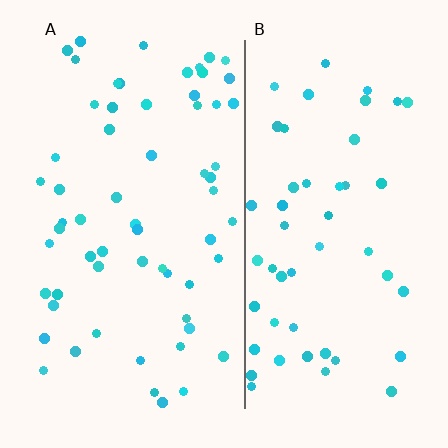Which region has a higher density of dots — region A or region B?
A (the left).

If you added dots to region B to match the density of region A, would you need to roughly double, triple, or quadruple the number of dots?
Approximately double.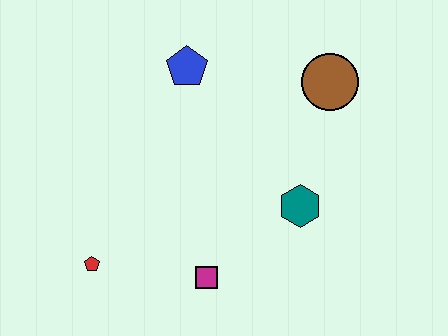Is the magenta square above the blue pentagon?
No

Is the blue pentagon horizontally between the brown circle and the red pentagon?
Yes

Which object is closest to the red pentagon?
The magenta square is closest to the red pentagon.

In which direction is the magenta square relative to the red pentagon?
The magenta square is to the right of the red pentagon.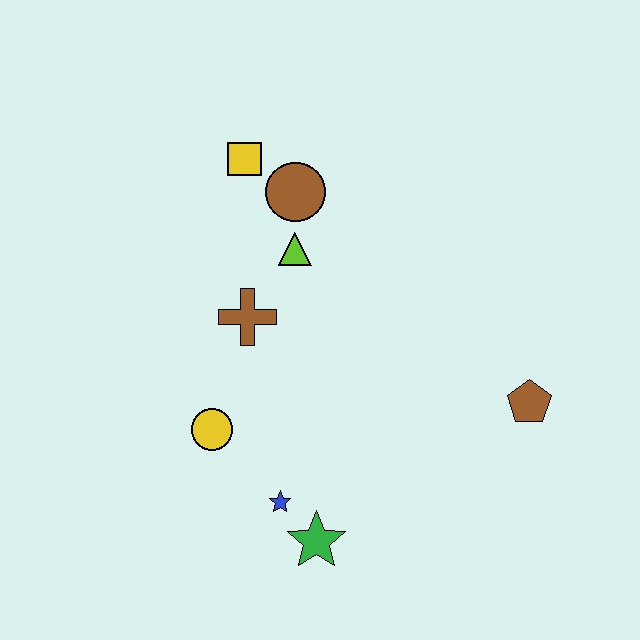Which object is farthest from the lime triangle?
The green star is farthest from the lime triangle.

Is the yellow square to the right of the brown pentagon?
No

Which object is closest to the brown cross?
The lime triangle is closest to the brown cross.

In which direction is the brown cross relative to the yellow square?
The brown cross is below the yellow square.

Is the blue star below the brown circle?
Yes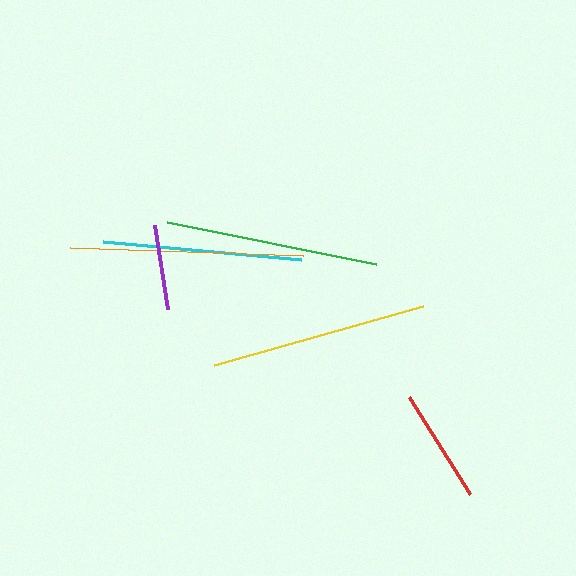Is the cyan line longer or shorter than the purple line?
The cyan line is longer than the purple line.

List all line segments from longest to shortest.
From longest to shortest: orange, yellow, green, cyan, red, purple.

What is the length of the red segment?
The red segment is approximately 114 pixels long.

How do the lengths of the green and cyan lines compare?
The green and cyan lines are approximately the same length.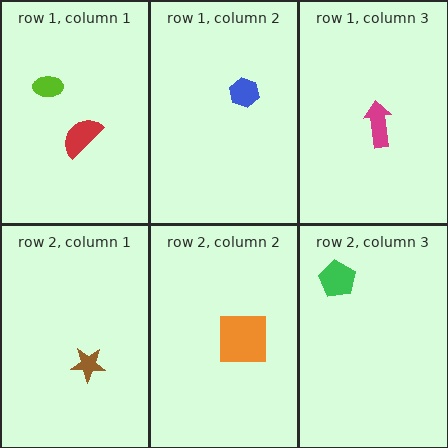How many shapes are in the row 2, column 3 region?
1.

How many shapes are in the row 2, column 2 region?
1.